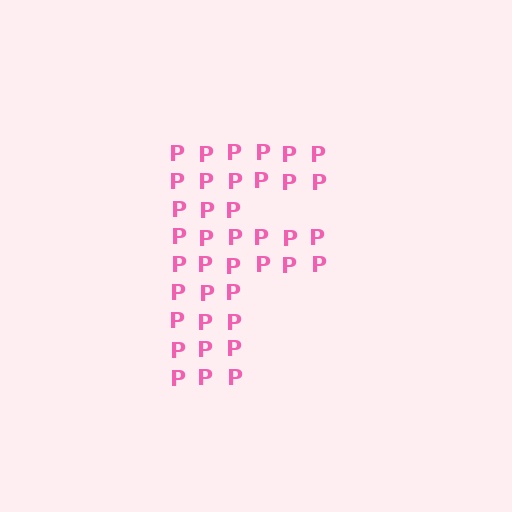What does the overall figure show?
The overall figure shows the letter F.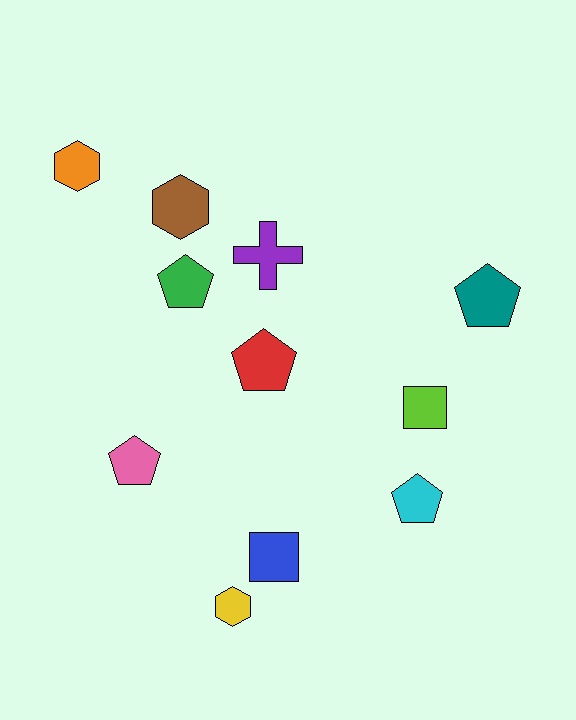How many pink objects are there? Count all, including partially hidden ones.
There is 1 pink object.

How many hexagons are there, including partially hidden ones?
There are 3 hexagons.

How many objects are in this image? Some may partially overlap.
There are 11 objects.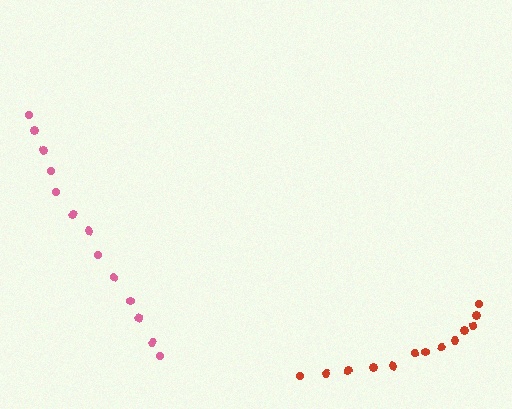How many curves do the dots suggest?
There are 2 distinct paths.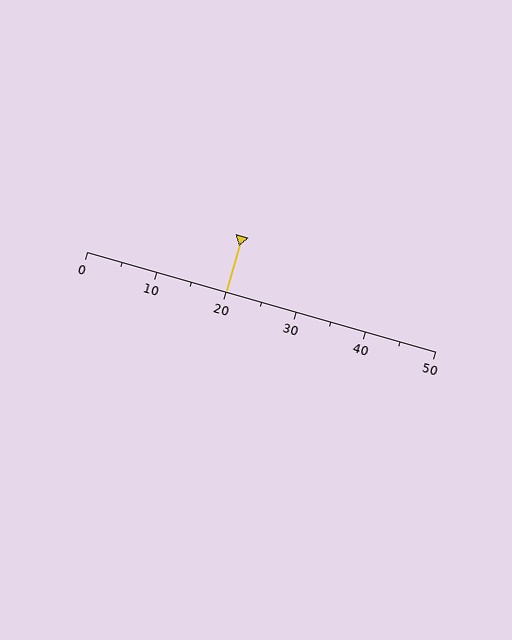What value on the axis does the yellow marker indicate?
The marker indicates approximately 20.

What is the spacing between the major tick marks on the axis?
The major ticks are spaced 10 apart.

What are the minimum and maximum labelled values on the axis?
The axis runs from 0 to 50.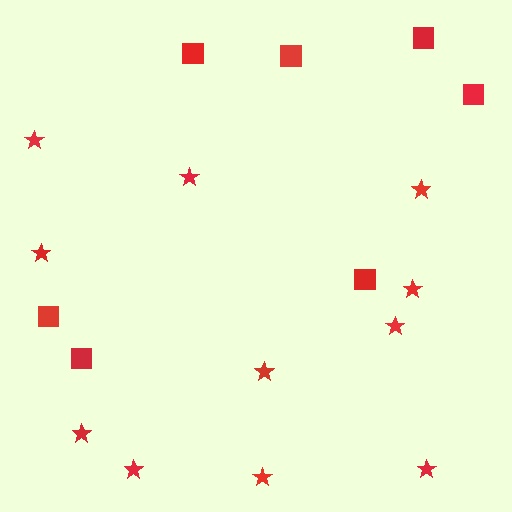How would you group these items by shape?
There are 2 groups: one group of squares (7) and one group of stars (11).